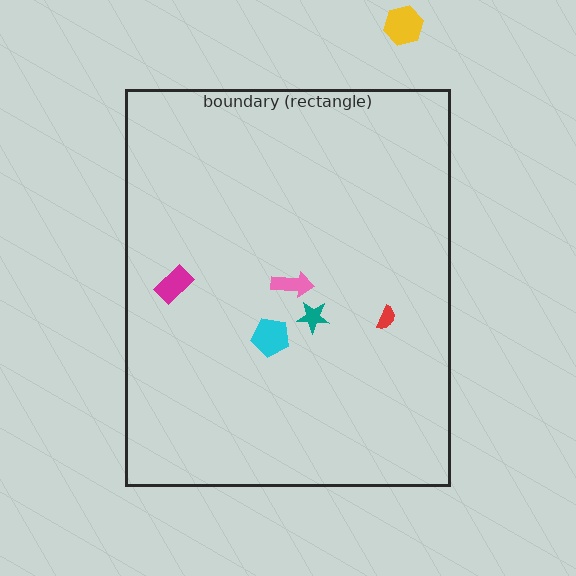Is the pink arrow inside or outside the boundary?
Inside.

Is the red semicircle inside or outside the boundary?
Inside.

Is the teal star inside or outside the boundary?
Inside.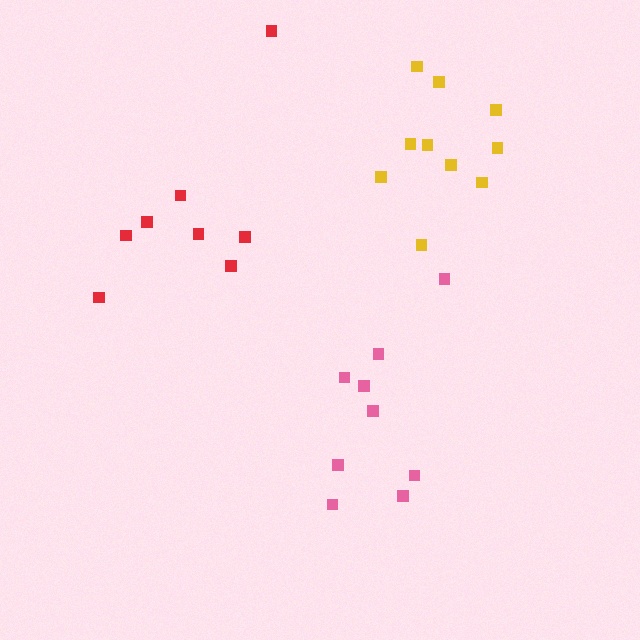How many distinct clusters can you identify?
There are 3 distinct clusters.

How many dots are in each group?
Group 1: 10 dots, Group 2: 9 dots, Group 3: 8 dots (27 total).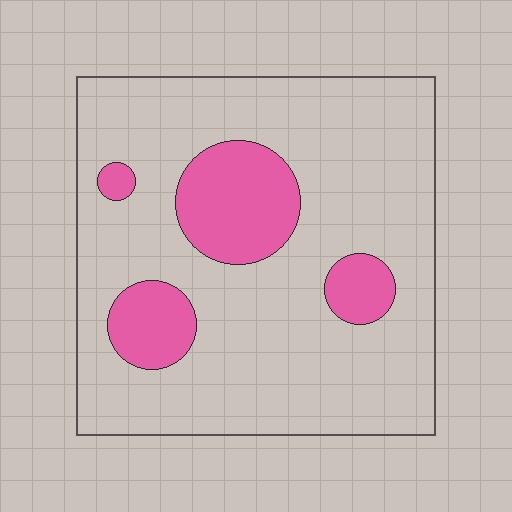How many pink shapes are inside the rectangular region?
4.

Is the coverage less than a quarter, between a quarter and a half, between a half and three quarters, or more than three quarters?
Less than a quarter.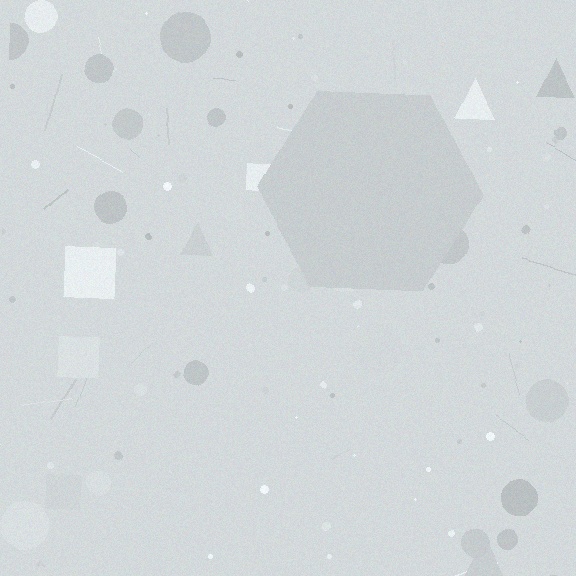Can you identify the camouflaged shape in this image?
The camouflaged shape is a hexagon.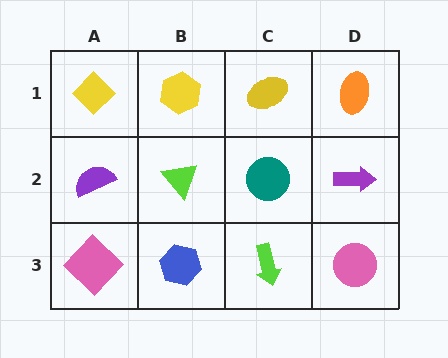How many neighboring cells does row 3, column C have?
3.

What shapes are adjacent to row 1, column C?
A teal circle (row 2, column C), a yellow hexagon (row 1, column B), an orange ellipse (row 1, column D).